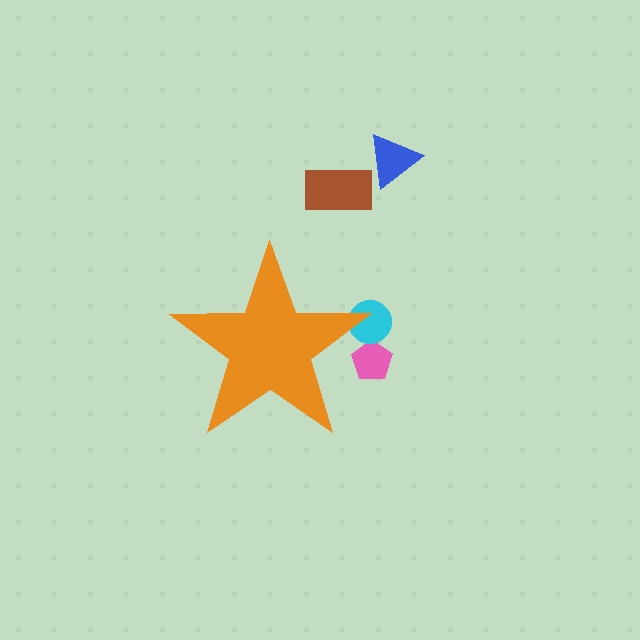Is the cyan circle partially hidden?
Yes, the cyan circle is partially hidden behind the orange star.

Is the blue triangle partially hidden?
No, the blue triangle is fully visible.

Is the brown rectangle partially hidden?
No, the brown rectangle is fully visible.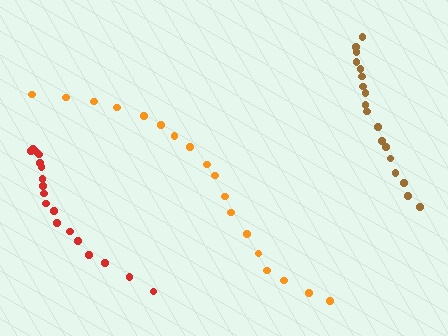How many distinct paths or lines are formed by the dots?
There are 3 distinct paths.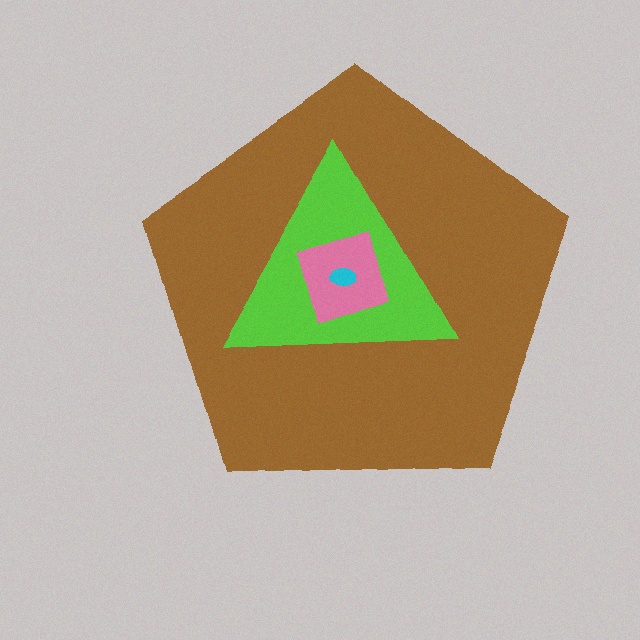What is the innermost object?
The cyan ellipse.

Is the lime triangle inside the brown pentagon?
Yes.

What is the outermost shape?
The brown pentagon.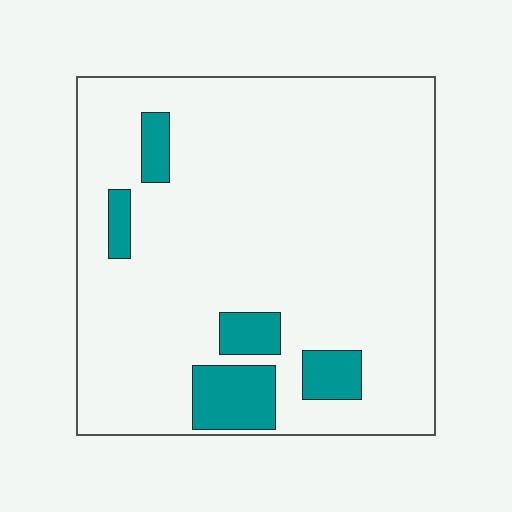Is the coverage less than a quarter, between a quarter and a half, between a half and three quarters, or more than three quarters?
Less than a quarter.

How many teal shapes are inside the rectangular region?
5.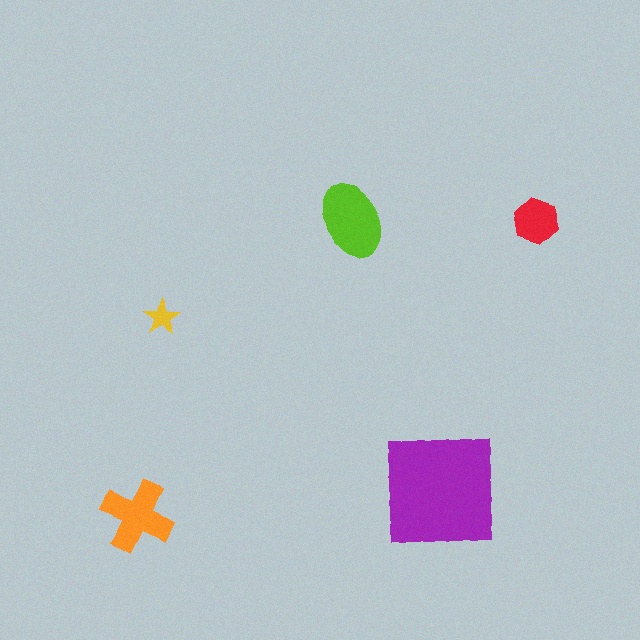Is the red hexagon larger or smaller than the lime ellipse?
Smaller.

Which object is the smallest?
The yellow star.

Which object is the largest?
The purple square.